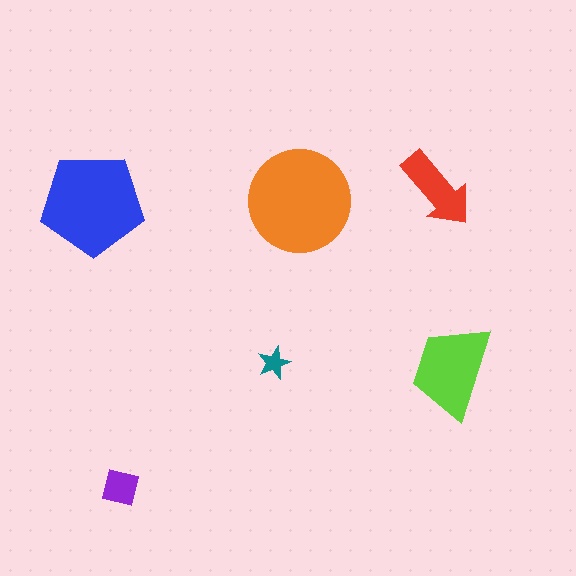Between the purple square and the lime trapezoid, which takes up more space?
The lime trapezoid.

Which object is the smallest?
The teal star.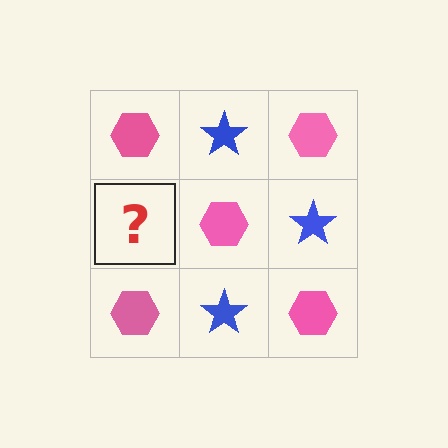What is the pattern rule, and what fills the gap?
The rule is that it alternates pink hexagon and blue star in a checkerboard pattern. The gap should be filled with a blue star.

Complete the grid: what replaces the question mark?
The question mark should be replaced with a blue star.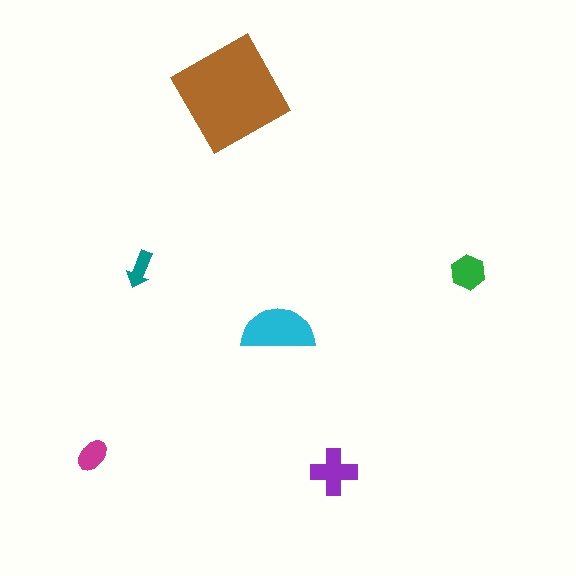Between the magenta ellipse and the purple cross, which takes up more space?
The purple cross.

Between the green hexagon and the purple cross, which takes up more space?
The purple cross.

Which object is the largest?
The brown square.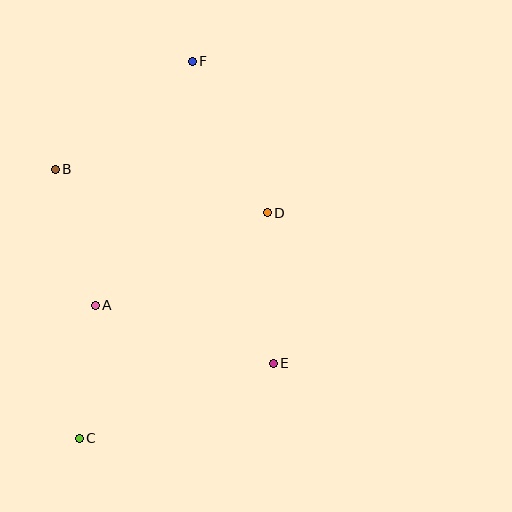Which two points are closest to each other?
Points A and C are closest to each other.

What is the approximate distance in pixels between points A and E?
The distance between A and E is approximately 187 pixels.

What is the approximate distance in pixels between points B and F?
The distance between B and F is approximately 174 pixels.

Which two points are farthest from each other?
Points C and F are farthest from each other.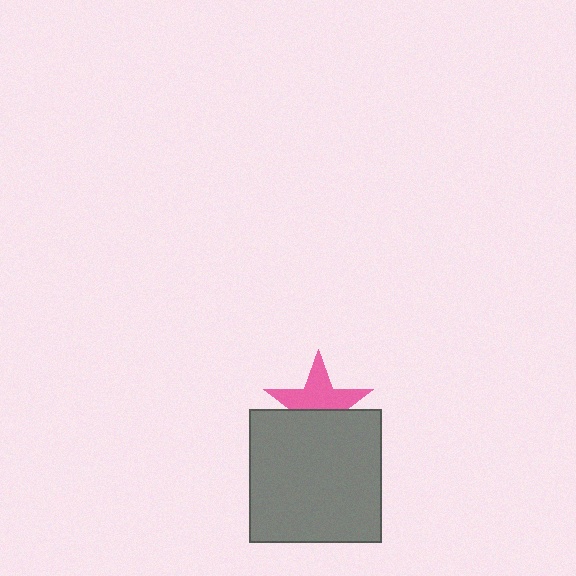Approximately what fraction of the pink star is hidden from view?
Roughly 43% of the pink star is hidden behind the gray square.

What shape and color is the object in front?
The object in front is a gray square.